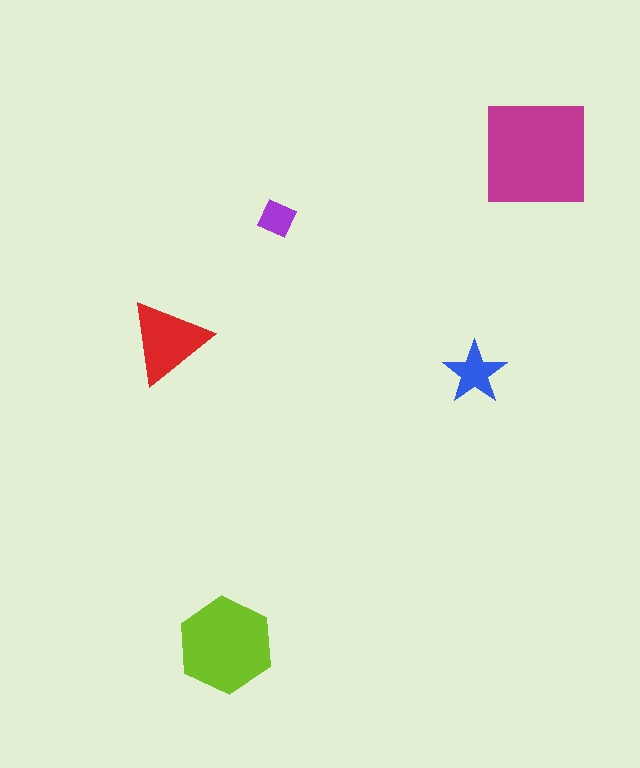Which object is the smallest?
The purple diamond.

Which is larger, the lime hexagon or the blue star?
The lime hexagon.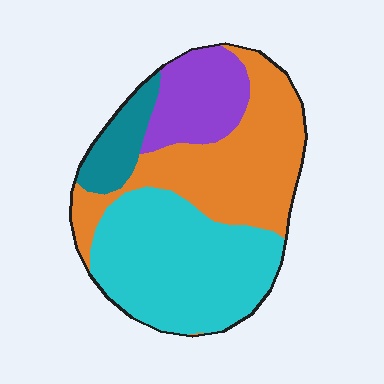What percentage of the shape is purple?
Purple takes up about one sixth (1/6) of the shape.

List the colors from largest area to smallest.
From largest to smallest: cyan, orange, purple, teal.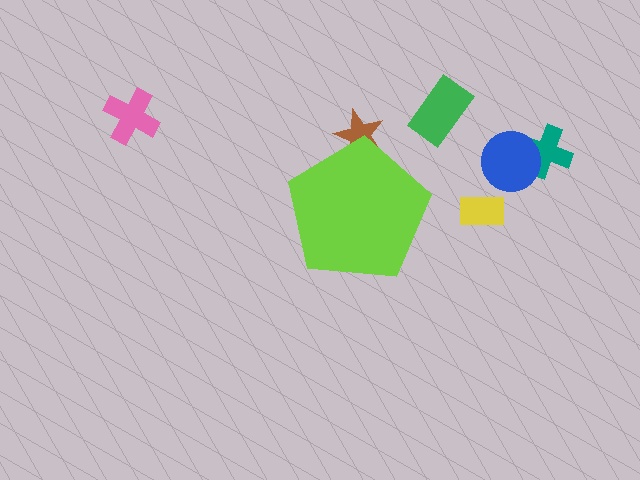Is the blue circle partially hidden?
No, the blue circle is fully visible.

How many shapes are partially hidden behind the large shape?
1 shape is partially hidden.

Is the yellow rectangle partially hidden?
No, the yellow rectangle is fully visible.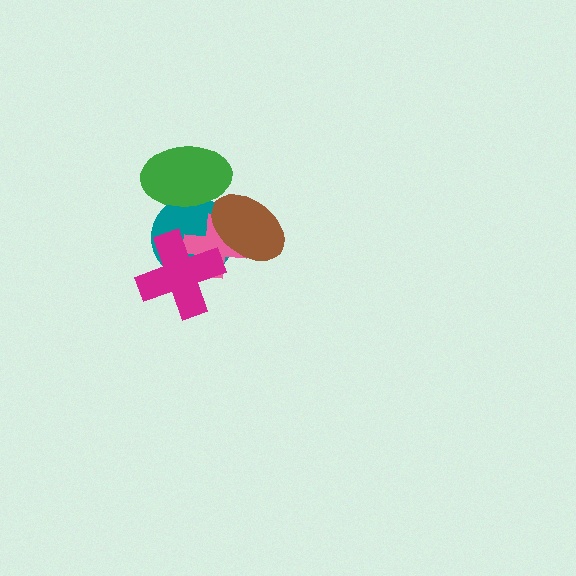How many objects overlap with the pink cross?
3 objects overlap with the pink cross.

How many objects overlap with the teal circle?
4 objects overlap with the teal circle.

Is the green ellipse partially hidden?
No, no other shape covers it.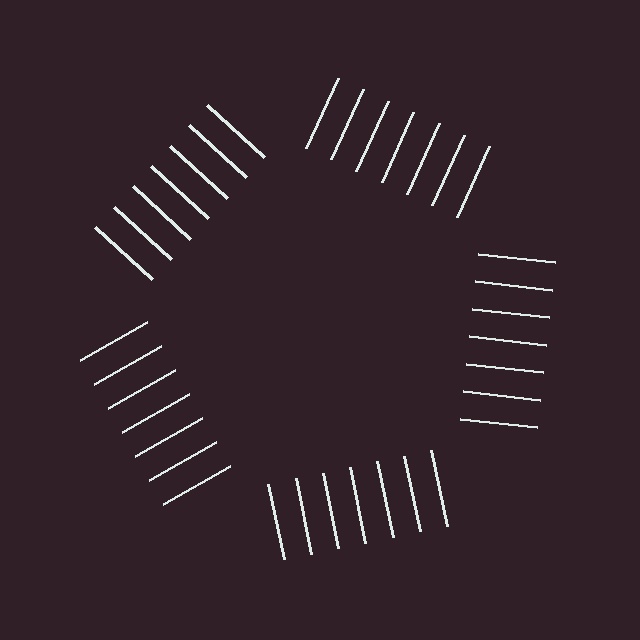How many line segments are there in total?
35 — 7 along each of the 5 edges.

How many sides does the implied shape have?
5 sides — the line-ends trace a pentagon.